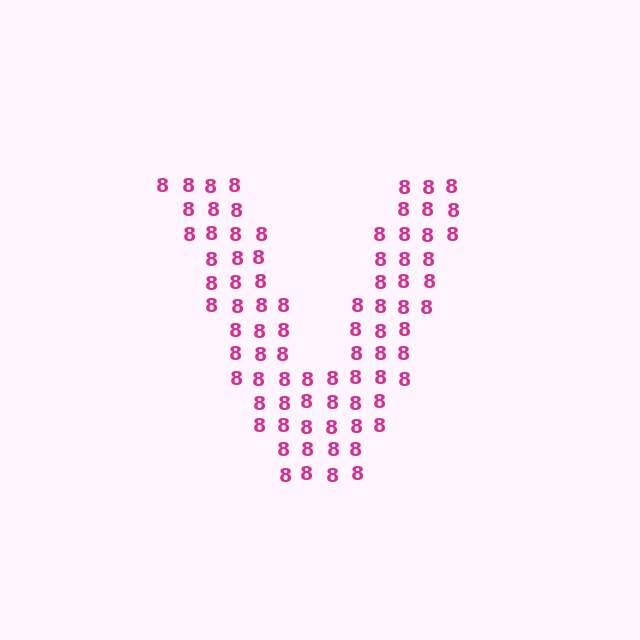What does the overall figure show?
The overall figure shows the letter V.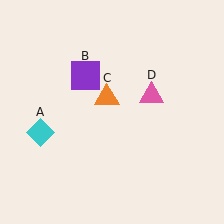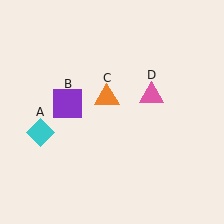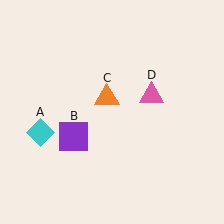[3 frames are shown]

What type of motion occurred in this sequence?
The purple square (object B) rotated counterclockwise around the center of the scene.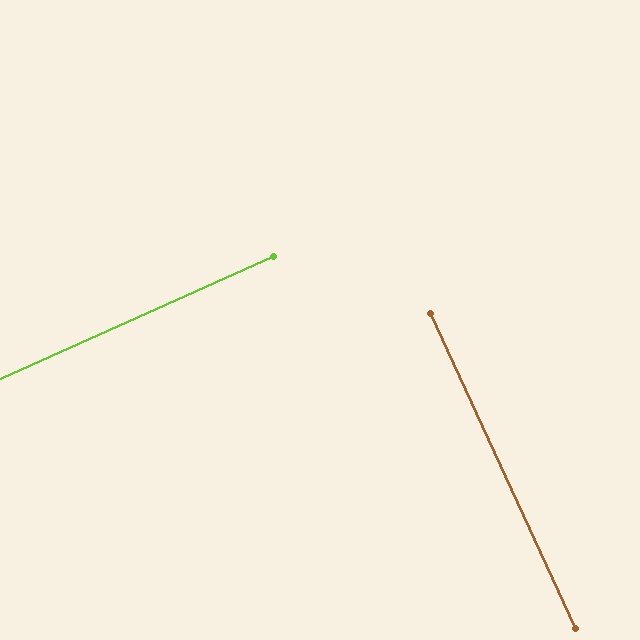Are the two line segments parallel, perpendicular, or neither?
Perpendicular — they meet at approximately 89°.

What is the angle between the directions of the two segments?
Approximately 89 degrees.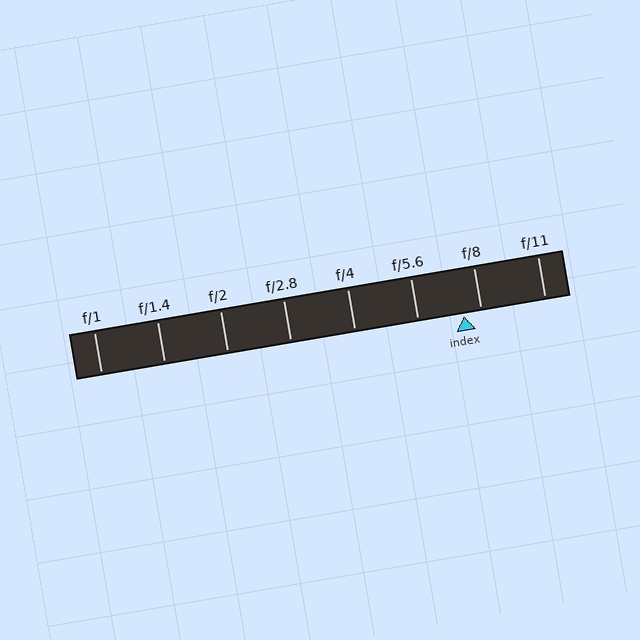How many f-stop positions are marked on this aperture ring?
There are 8 f-stop positions marked.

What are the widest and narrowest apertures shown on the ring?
The widest aperture shown is f/1 and the narrowest is f/11.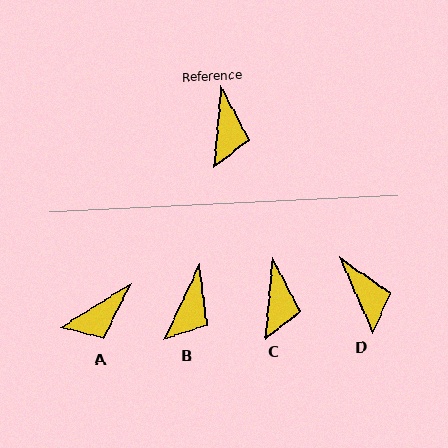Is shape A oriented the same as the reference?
No, it is off by about 53 degrees.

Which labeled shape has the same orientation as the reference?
C.